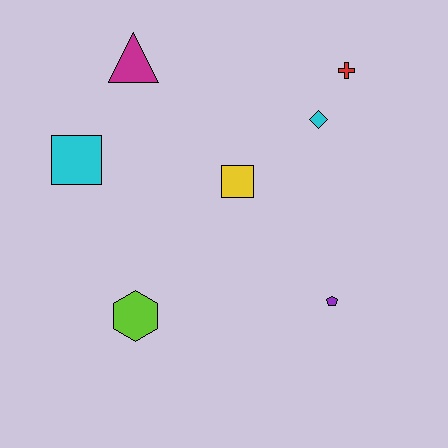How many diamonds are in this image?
There is 1 diamond.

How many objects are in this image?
There are 7 objects.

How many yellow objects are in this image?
There is 1 yellow object.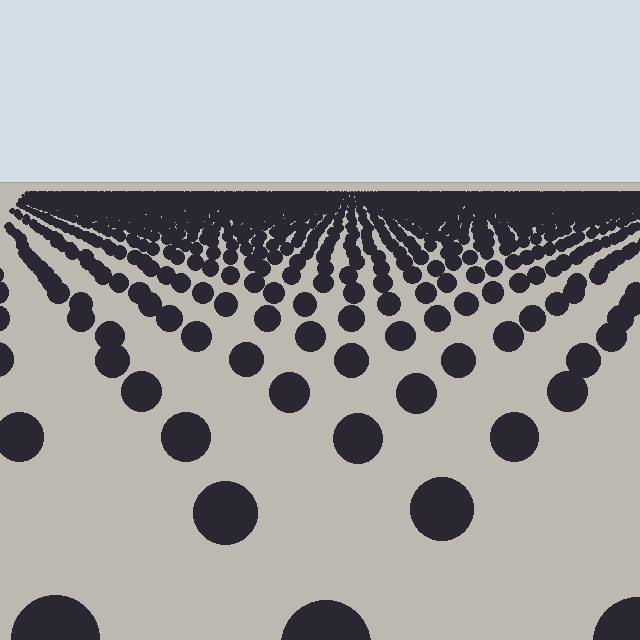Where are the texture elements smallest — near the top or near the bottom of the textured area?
Near the top.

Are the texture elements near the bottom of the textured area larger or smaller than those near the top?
Larger. Near the bottom, elements are closer to the viewer and appear at a bigger on-screen size.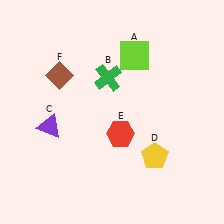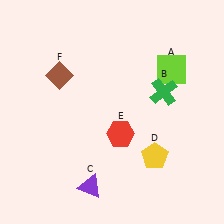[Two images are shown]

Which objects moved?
The objects that moved are: the lime square (A), the green cross (B), the purple triangle (C).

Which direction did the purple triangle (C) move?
The purple triangle (C) moved down.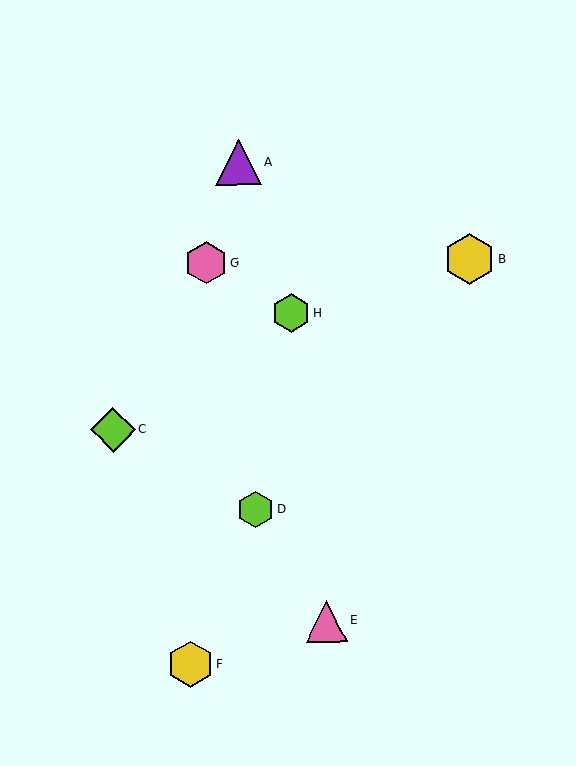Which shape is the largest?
The yellow hexagon (labeled B) is the largest.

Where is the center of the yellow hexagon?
The center of the yellow hexagon is at (469, 259).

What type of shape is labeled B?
Shape B is a yellow hexagon.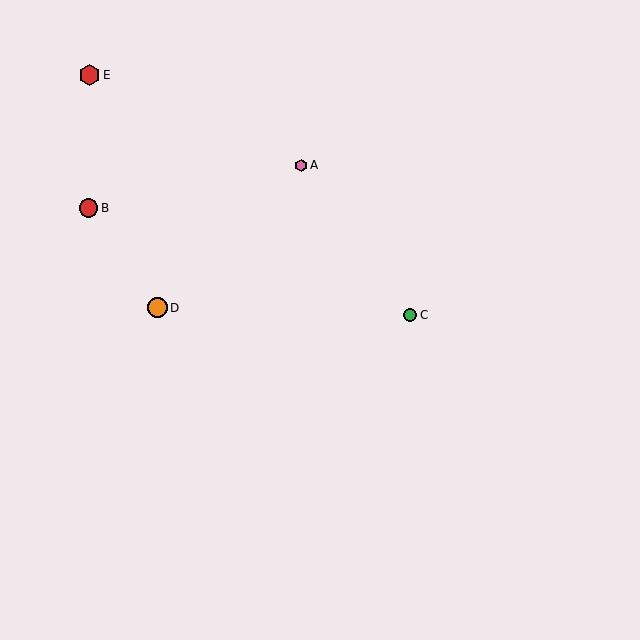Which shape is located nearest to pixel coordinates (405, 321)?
The green circle (labeled C) at (410, 315) is nearest to that location.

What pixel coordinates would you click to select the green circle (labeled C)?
Click at (410, 315) to select the green circle C.